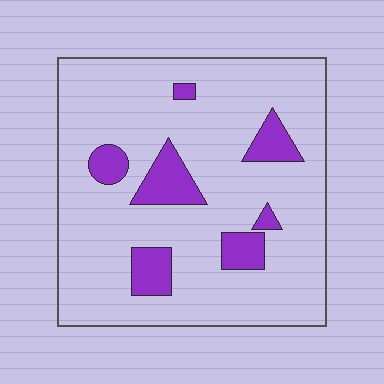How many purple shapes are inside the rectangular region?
7.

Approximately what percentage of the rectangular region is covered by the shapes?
Approximately 15%.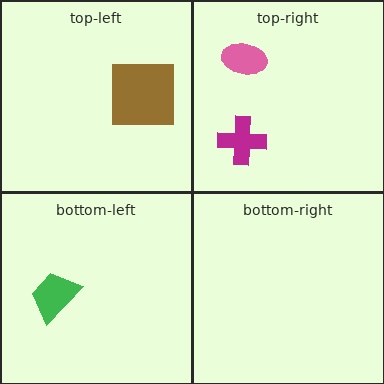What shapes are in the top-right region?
The pink ellipse, the magenta cross.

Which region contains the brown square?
The top-left region.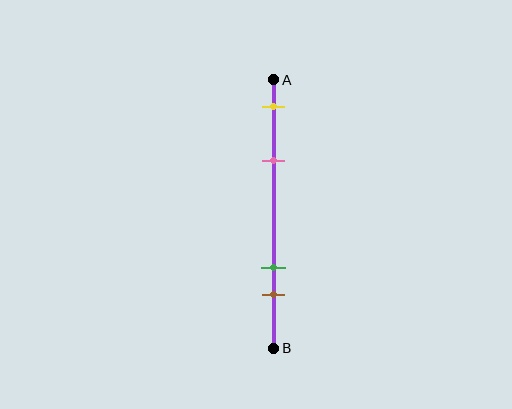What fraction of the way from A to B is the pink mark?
The pink mark is approximately 30% (0.3) of the way from A to B.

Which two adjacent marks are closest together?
The green and brown marks are the closest adjacent pair.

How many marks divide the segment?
There are 4 marks dividing the segment.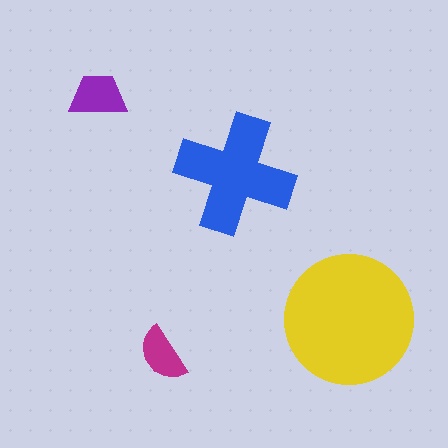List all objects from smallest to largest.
The magenta semicircle, the purple trapezoid, the blue cross, the yellow circle.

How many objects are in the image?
There are 4 objects in the image.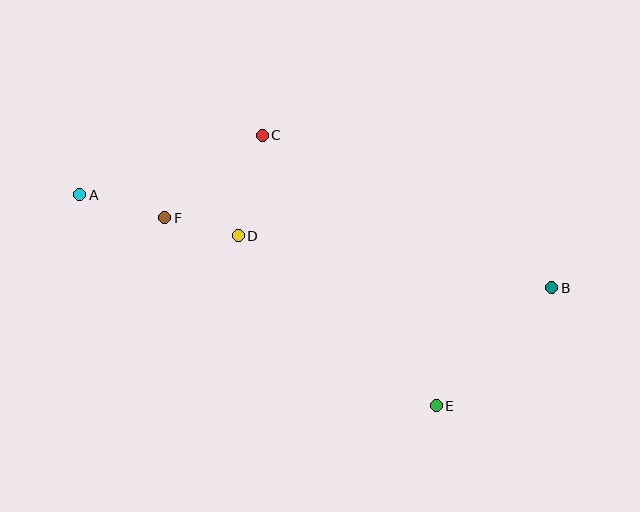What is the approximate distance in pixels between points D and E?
The distance between D and E is approximately 261 pixels.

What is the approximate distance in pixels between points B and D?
The distance between B and D is approximately 318 pixels.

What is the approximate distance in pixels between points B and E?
The distance between B and E is approximately 165 pixels.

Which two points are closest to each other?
Points D and F are closest to each other.